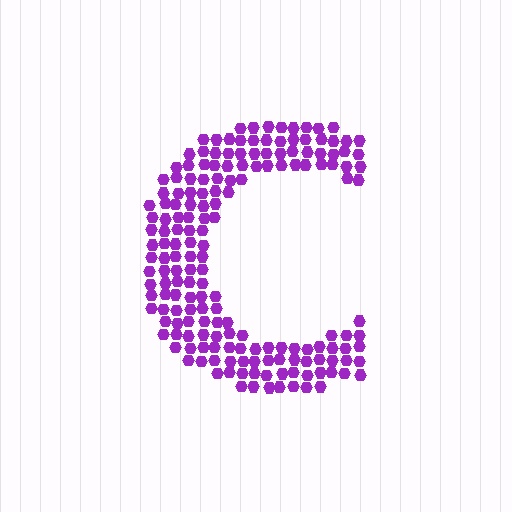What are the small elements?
The small elements are hexagons.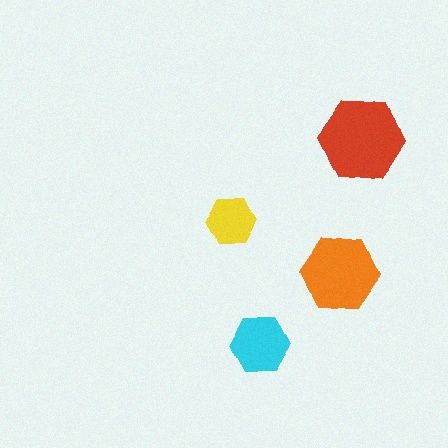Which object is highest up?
The red hexagon is topmost.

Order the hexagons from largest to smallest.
the red one, the orange one, the cyan one, the yellow one.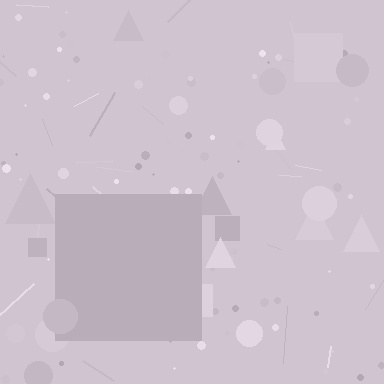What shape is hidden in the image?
A square is hidden in the image.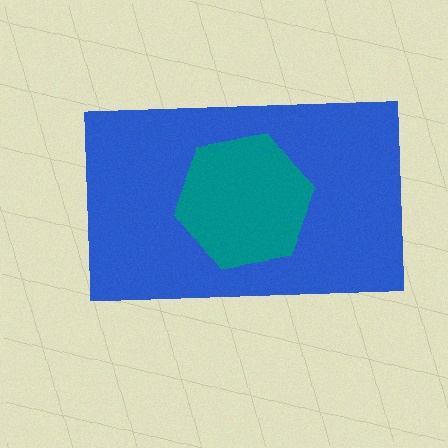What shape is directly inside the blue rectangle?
The teal hexagon.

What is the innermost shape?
The teal hexagon.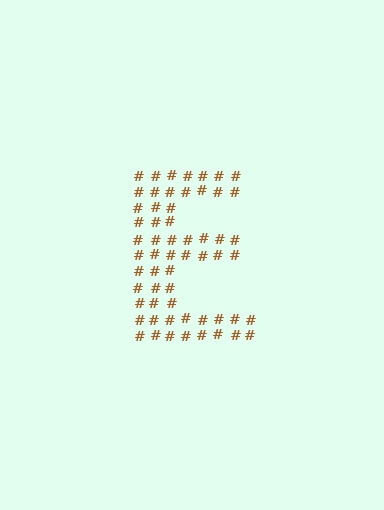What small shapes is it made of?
It is made of small hash symbols.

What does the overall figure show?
The overall figure shows the letter E.